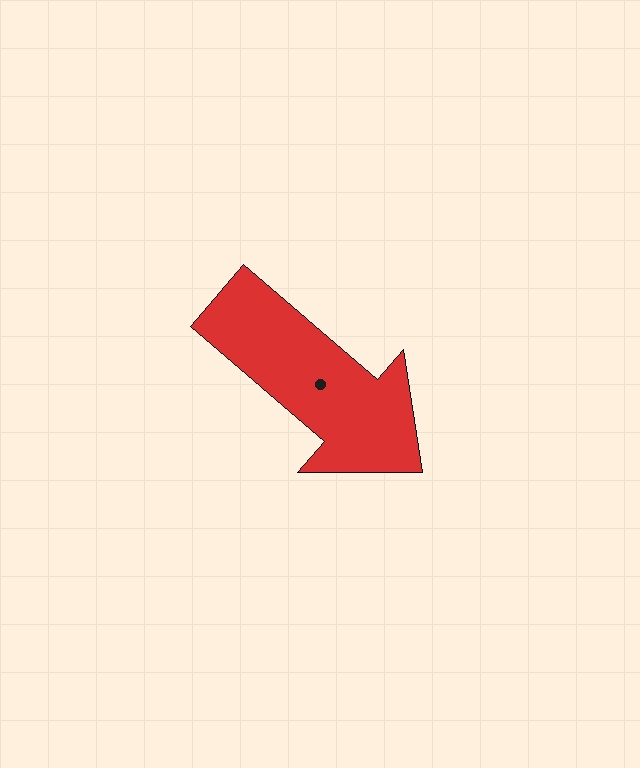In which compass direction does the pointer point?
Southeast.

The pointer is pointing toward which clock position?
Roughly 4 o'clock.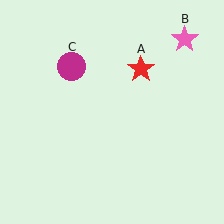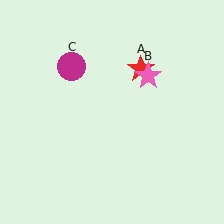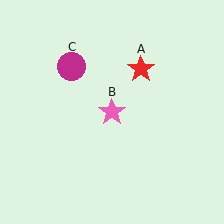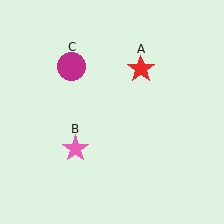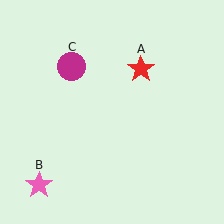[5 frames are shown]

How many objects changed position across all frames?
1 object changed position: pink star (object B).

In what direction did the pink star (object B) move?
The pink star (object B) moved down and to the left.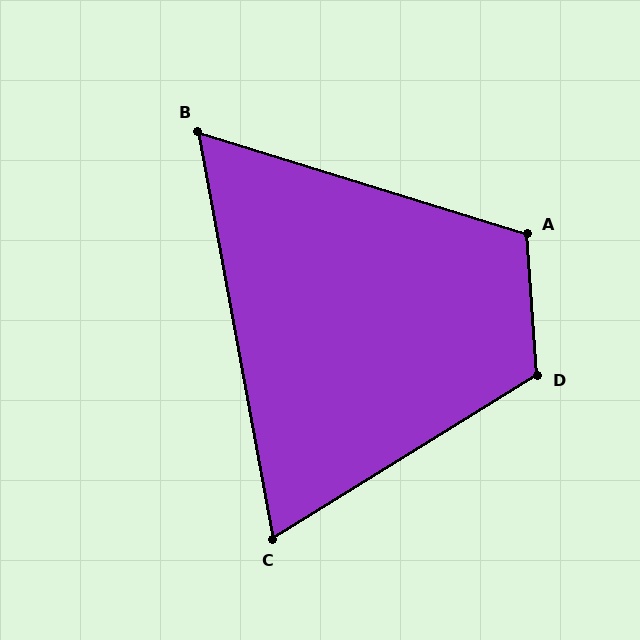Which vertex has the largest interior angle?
D, at approximately 118 degrees.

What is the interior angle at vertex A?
Approximately 111 degrees (obtuse).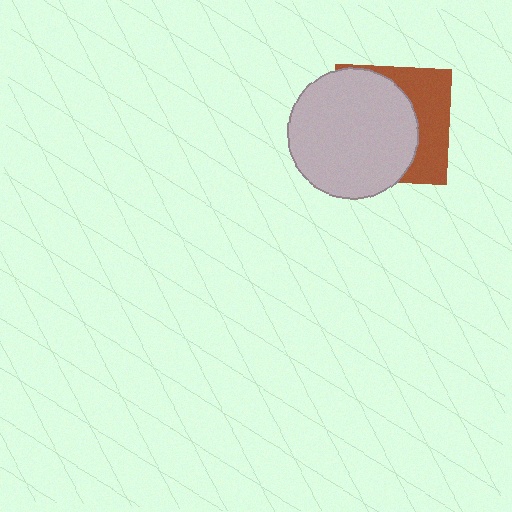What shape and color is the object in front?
The object in front is a light gray circle.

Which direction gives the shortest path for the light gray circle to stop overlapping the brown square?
Moving left gives the shortest separation.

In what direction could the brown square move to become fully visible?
The brown square could move right. That would shift it out from behind the light gray circle entirely.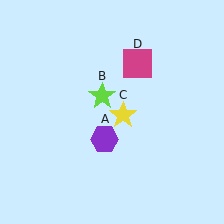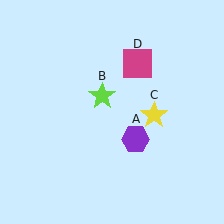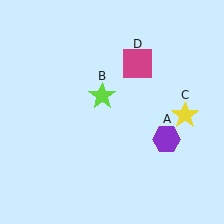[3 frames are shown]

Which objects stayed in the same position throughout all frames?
Lime star (object B) and magenta square (object D) remained stationary.